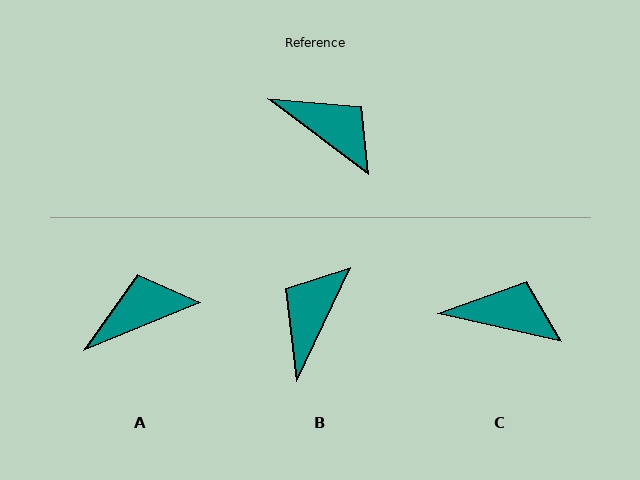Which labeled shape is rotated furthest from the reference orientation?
B, about 101 degrees away.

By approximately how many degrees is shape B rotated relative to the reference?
Approximately 101 degrees counter-clockwise.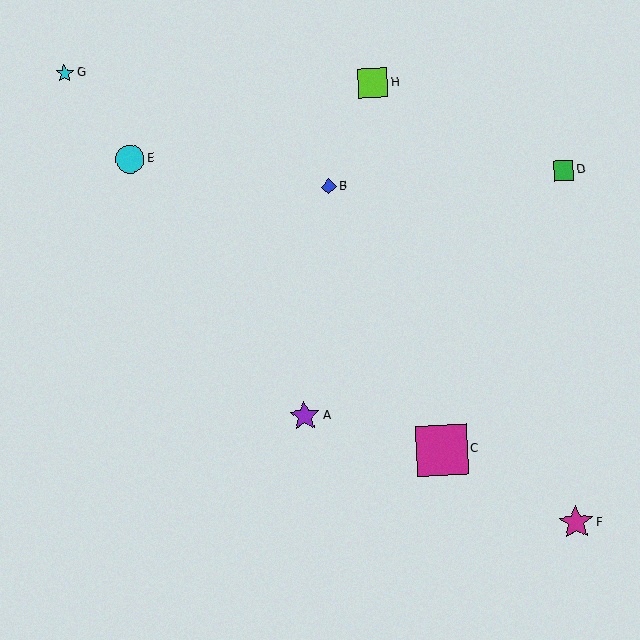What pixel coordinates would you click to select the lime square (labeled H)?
Click at (373, 83) to select the lime square H.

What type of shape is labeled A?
Shape A is a purple star.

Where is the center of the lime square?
The center of the lime square is at (373, 83).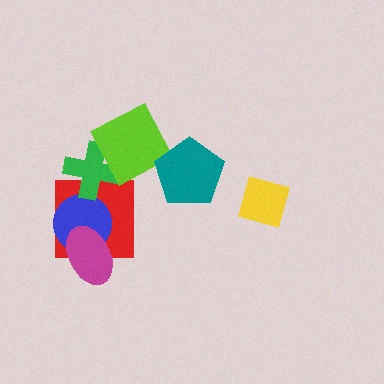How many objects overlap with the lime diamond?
2 objects overlap with the lime diamond.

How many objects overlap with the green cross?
2 objects overlap with the green cross.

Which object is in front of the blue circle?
The magenta ellipse is in front of the blue circle.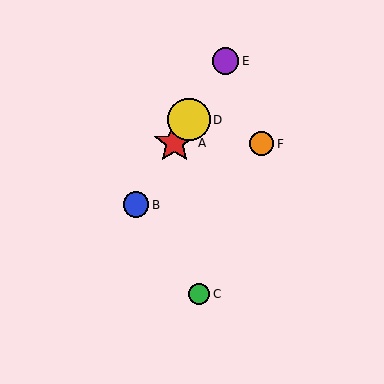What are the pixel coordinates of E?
Object E is at (225, 61).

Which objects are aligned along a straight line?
Objects A, B, D, E are aligned along a straight line.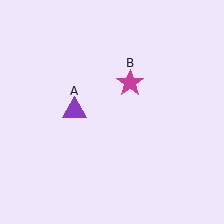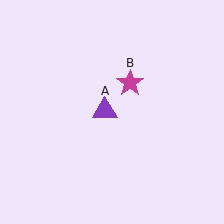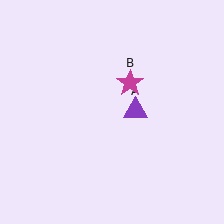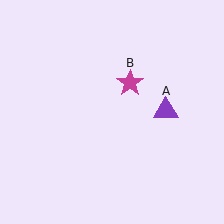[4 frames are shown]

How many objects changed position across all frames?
1 object changed position: purple triangle (object A).